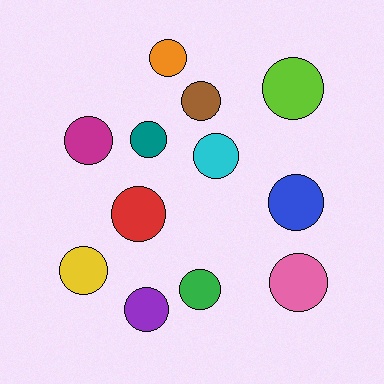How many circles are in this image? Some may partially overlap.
There are 12 circles.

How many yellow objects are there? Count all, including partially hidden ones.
There is 1 yellow object.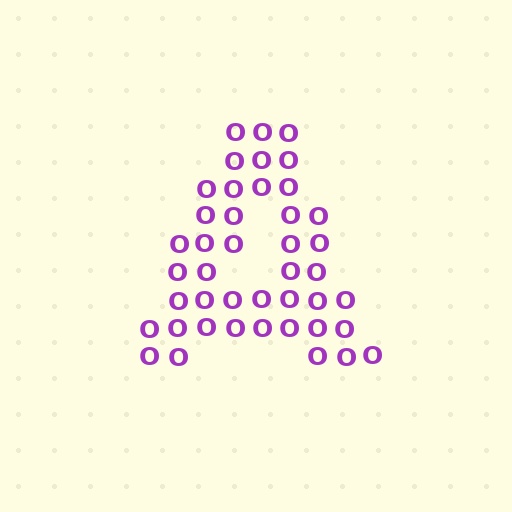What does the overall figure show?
The overall figure shows the letter A.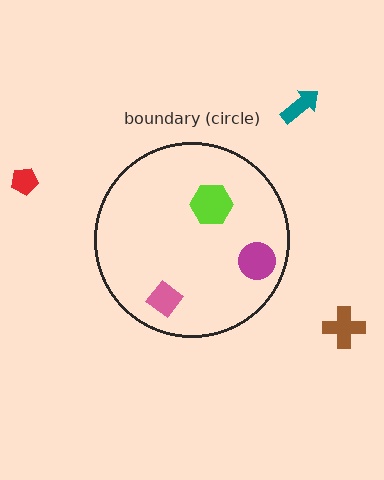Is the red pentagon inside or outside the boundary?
Outside.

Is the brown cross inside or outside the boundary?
Outside.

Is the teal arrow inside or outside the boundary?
Outside.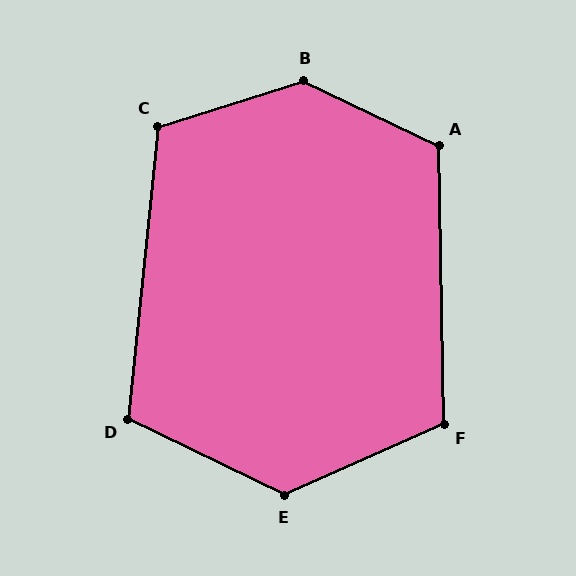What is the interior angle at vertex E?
Approximately 130 degrees (obtuse).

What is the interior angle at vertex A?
Approximately 117 degrees (obtuse).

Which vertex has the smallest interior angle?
D, at approximately 110 degrees.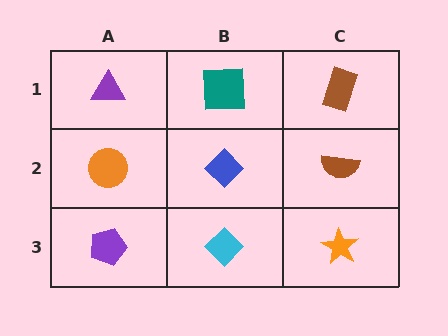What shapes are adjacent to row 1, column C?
A brown semicircle (row 2, column C), a teal square (row 1, column B).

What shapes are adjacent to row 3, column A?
An orange circle (row 2, column A), a cyan diamond (row 3, column B).